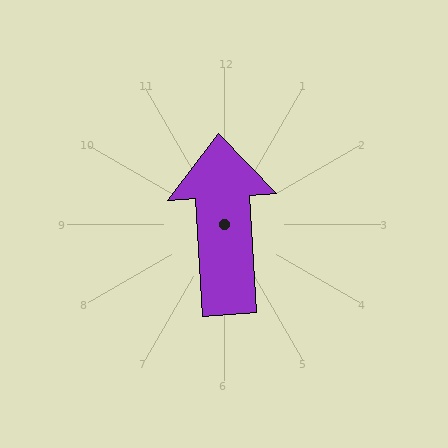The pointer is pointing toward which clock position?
Roughly 12 o'clock.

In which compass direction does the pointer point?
North.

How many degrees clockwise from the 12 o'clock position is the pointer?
Approximately 356 degrees.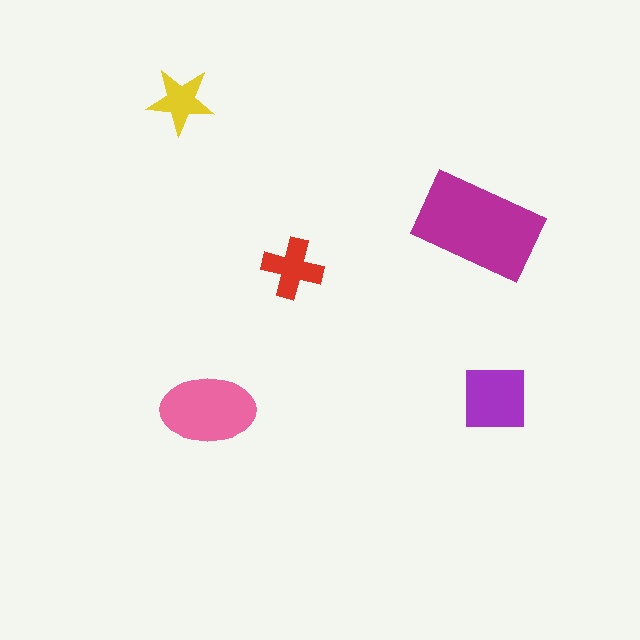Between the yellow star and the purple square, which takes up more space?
The purple square.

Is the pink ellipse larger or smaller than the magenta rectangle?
Smaller.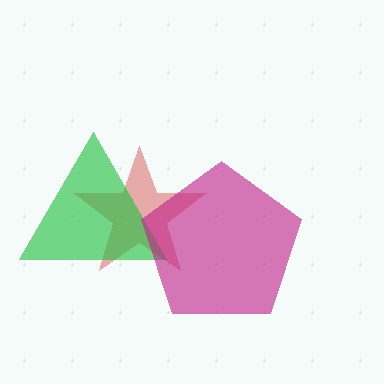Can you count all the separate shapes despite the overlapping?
Yes, there are 3 separate shapes.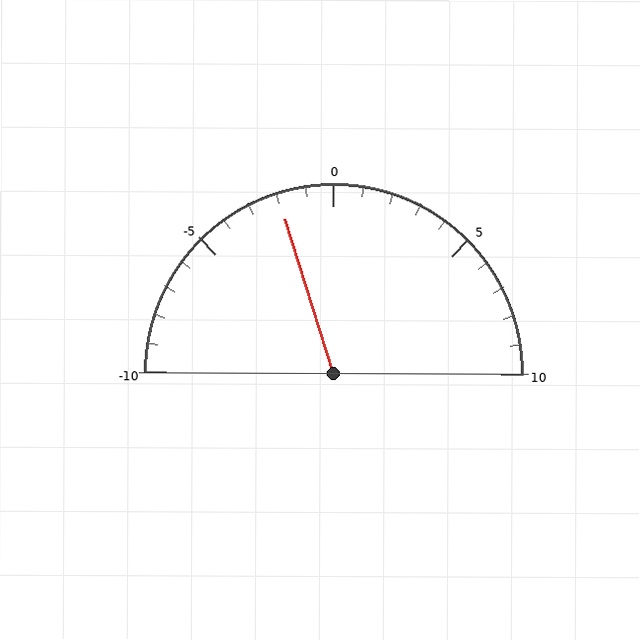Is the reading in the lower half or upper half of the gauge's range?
The reading is in the lower half of the range (-10 to 10).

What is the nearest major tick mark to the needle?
The nearest major tick mark is 0.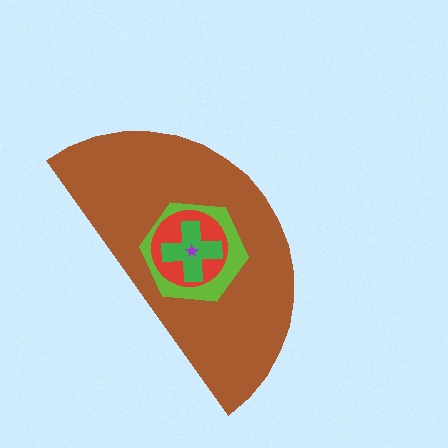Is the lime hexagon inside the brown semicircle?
Yes.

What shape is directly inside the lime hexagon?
The red circle.